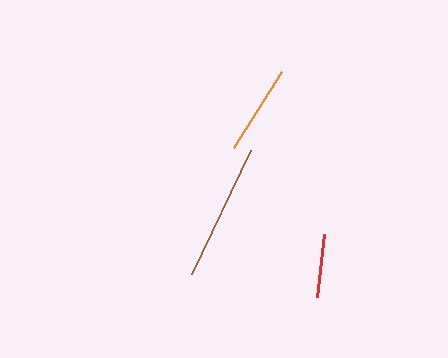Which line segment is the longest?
The brown line is the longest at approximately 137 pixels.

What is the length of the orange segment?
The orange segment is approximately 90 pixels long.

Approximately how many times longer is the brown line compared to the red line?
The brown line is approximately 2.2 times the length of the red line.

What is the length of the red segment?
The red segment is approximately 63 pixels long.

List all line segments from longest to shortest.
From longest to shortest: brown, orange, red.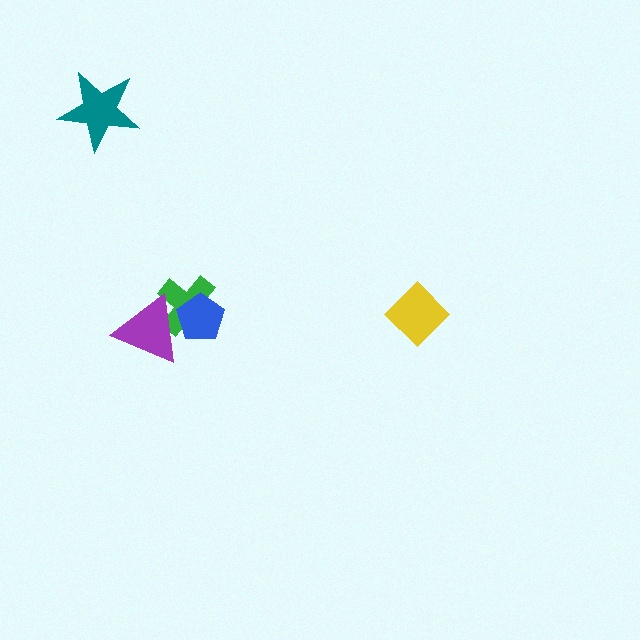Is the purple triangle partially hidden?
No, no other shape covers it.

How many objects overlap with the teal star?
0 objects overlap with the teal star.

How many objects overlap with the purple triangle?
2 objects overlap with the purple triangle.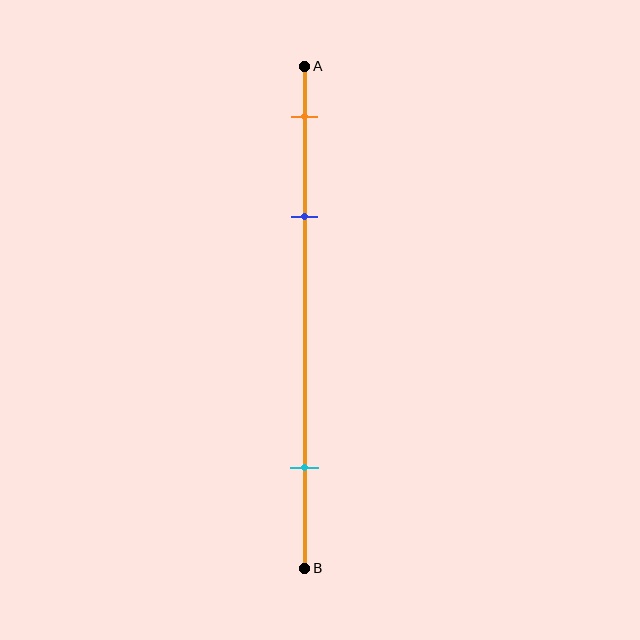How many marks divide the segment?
There are 3 marks dividing the segment.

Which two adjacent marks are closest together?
The orange and blue marks are the closest adjacent pair.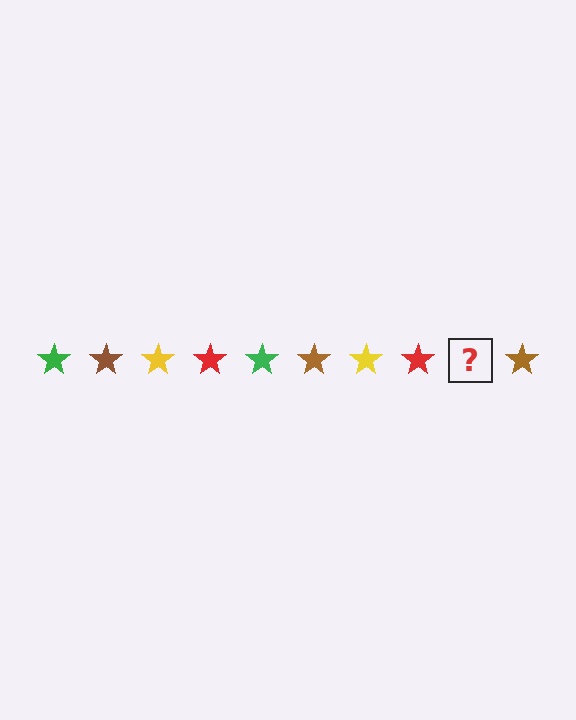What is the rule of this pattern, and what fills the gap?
The rule is that the pattern cycles through green, brown, yellow, red stars. The gap should be filled with a green star.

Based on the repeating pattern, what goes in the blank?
The blank should be a green star.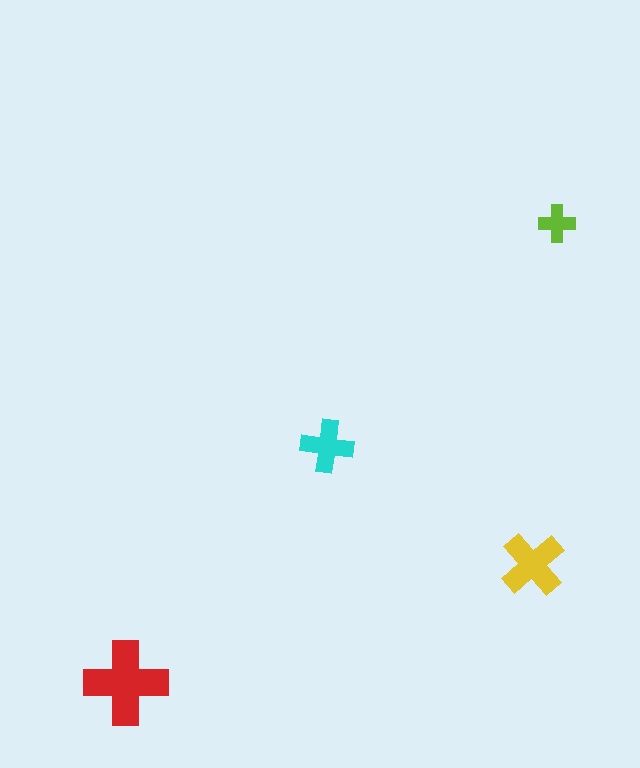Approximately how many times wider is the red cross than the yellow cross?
About 1.5 times wider.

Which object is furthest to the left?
The red cross is leftmost.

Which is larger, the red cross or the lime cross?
The red one.